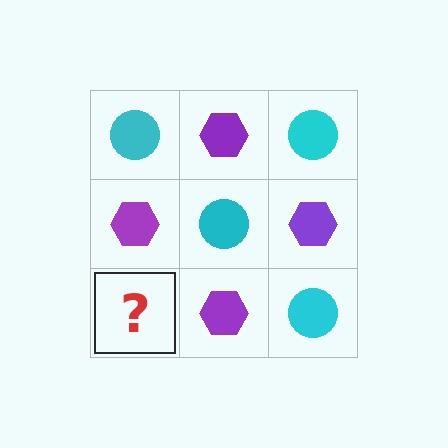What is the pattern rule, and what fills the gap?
The rule is that it alternates cyan circle and purple hexagon in a checkerboard pattern. The gap should be filled with a cyan circle.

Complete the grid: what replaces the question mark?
The question mark should be replaced with a cyan circle.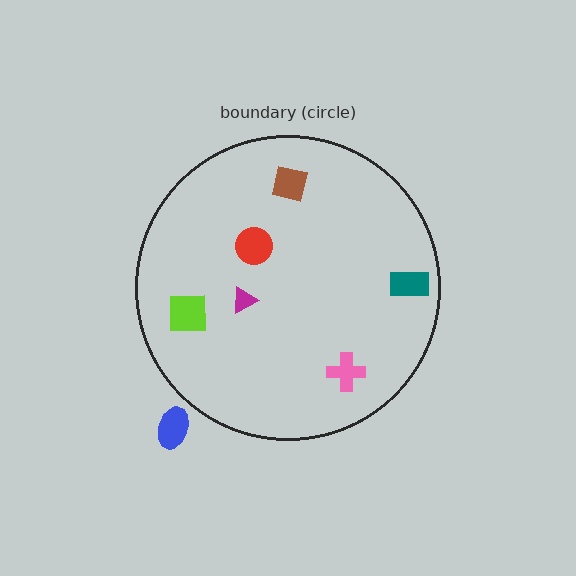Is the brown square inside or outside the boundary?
Inside.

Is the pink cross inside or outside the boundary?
Inside.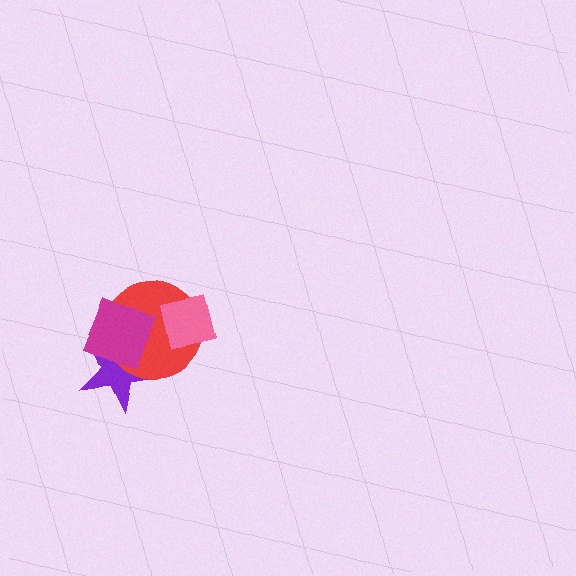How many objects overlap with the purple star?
2 objects overlap with the purple star.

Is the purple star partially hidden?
Yes, it is partially covered by another shape.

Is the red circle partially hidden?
Yes, it is partially covered by another shape.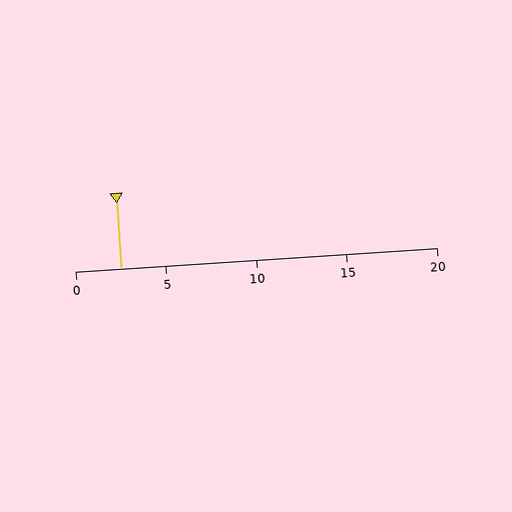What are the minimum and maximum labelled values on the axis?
The axis runs from 0 to 20.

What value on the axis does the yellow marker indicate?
The marker indicates approximately 2.5.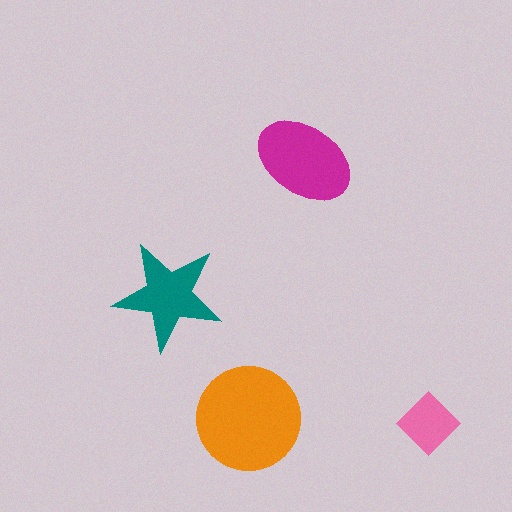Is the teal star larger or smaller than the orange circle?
Smaller.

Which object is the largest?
The orange circle.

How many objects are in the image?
There are 4 objects in the image.